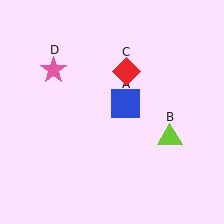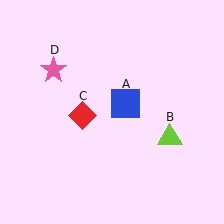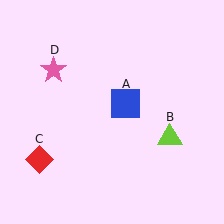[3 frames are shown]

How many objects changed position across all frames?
1 object changed position: red diamond (object C).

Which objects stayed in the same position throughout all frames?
Blue square (object A) and lime triangle (object B) and pink star (object D) remained stationary.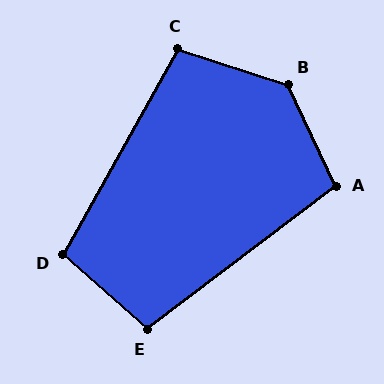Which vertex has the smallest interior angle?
C, at approximately 101 degrees.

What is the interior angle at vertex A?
Approximately 102 degrees (obtuse).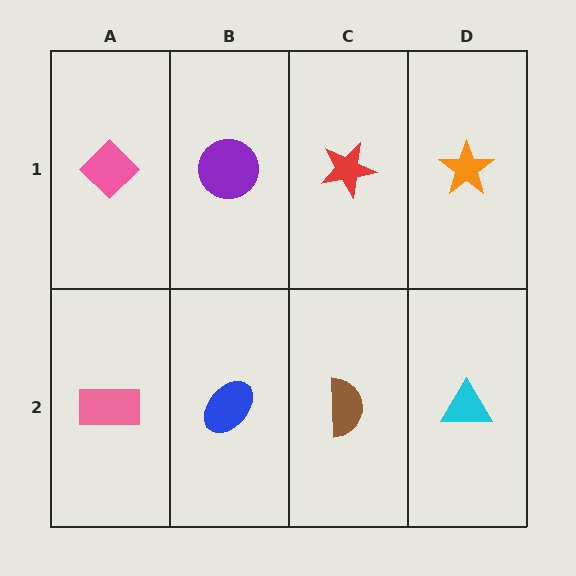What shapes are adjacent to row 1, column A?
A pink rectangle (row 2, column A), a purple circle (row 1, column B).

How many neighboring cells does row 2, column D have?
2.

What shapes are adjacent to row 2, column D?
An orange star (row 1, column D), a brown semicircle (row 2, column C).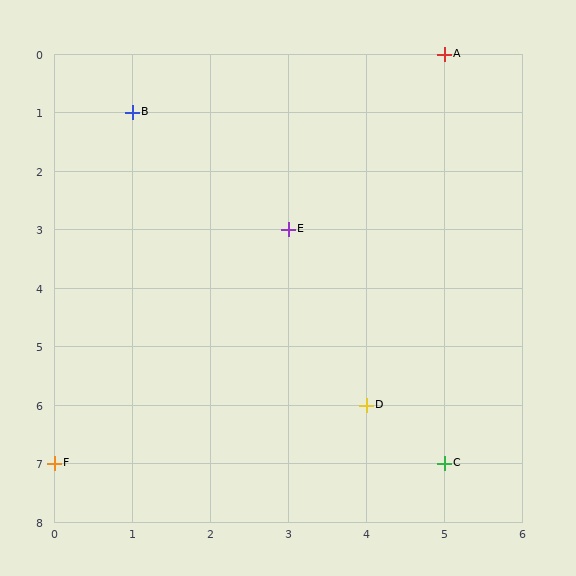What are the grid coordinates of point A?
Point A is at grid coordinates (5, 0).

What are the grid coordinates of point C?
Point C is at grid coordinates (5, 7).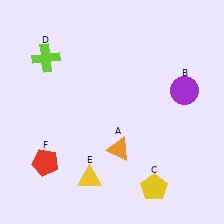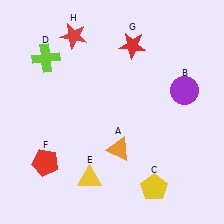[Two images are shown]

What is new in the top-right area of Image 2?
A red star (G) was added in the top-right area of Image 2.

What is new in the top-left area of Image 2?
A red star (H) was added in the top-left area of Image 2.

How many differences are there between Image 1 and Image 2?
There are 2 differences between the two images.